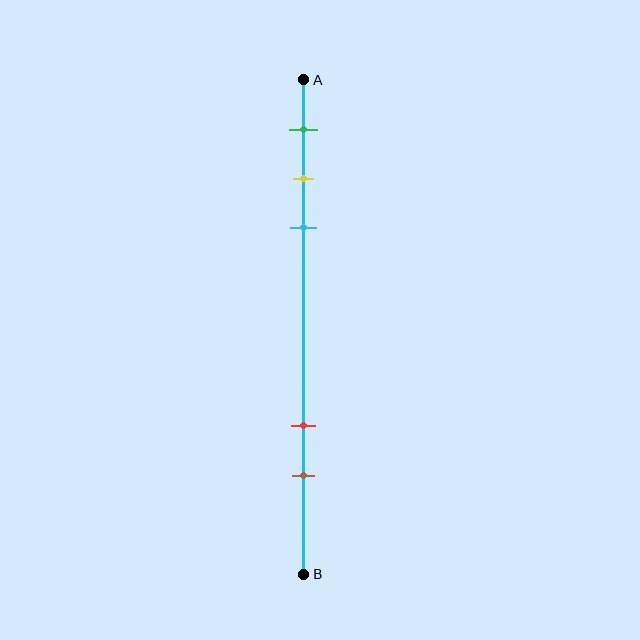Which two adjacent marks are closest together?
The yellow and cyan marks are the closest adjacent pair.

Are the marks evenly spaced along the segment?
No, the marks are not evenly spaced.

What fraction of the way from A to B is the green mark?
The green mark is approximately 10% (0.1) of the way from A to B.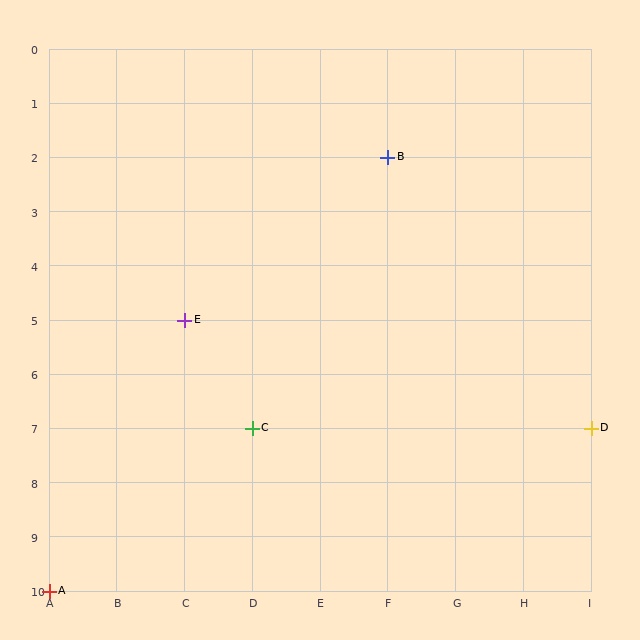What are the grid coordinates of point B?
Point B is at grid coordinates (F, 2).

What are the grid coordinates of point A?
Point A is at grid coordinates (A, 10).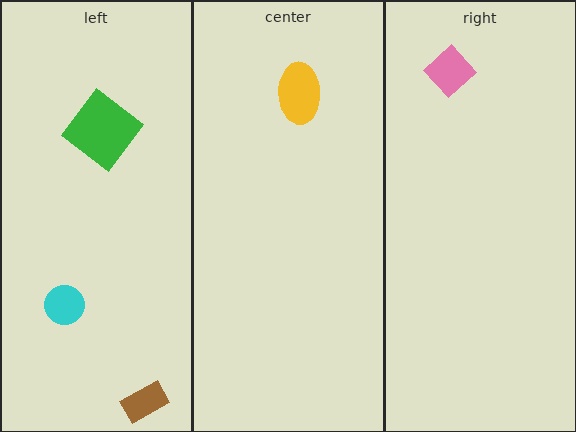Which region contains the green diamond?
The left region.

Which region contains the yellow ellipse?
The center region.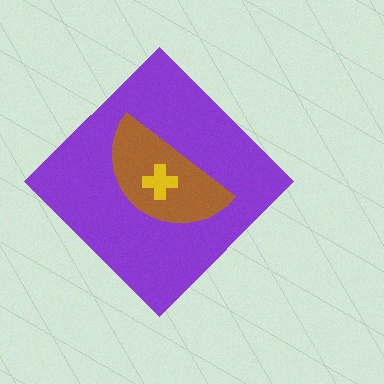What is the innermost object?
The yellow cross.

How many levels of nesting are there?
3.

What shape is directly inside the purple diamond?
The brown semicircle.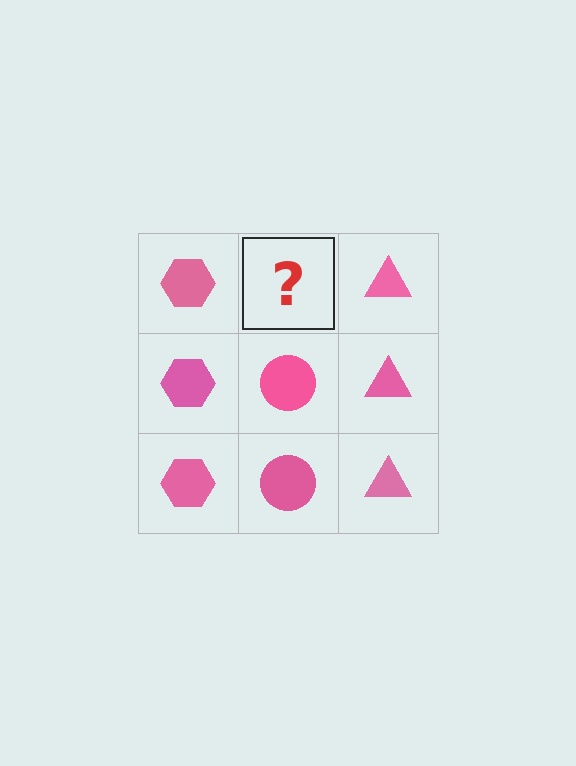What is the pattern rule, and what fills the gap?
The rule is that each column has a consistent shape. The gap should be filled with a pink circle.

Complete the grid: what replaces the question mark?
The question mark should be replaced with a pink circle.